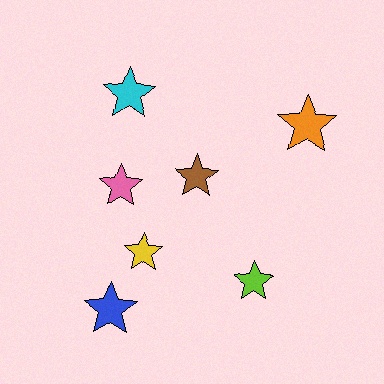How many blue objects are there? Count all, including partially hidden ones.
There is 1 blue object.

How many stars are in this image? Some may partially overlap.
There are 7 stars.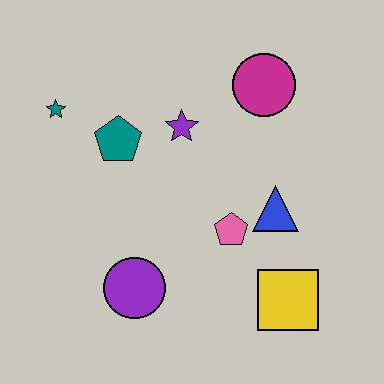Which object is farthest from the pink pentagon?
The teal star is farthest from the pink pentagon.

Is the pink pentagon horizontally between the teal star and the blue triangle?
Yes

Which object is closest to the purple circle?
The pink pentagon is closest to the purple circle.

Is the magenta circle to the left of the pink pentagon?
No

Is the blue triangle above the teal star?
No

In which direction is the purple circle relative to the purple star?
The purple circle is below the purple star.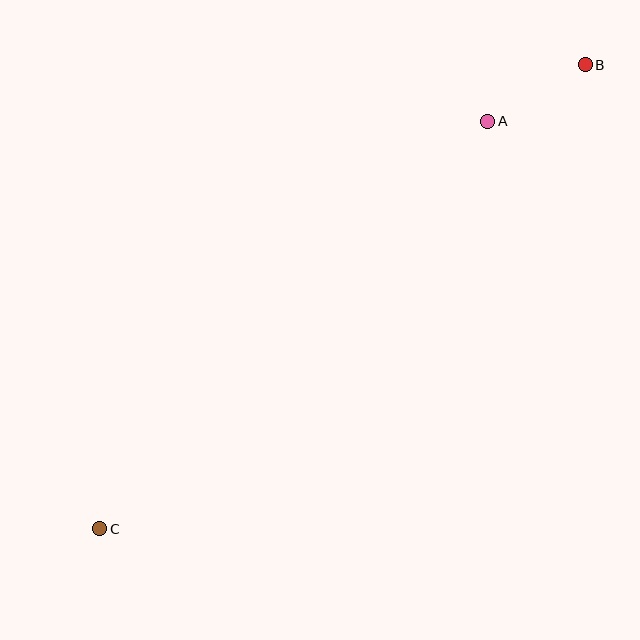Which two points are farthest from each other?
Points B and C are farthest from each other.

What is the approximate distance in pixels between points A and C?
The distance between A and C is approximately 563 pixels.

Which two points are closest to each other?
Points A and B are closest to each other.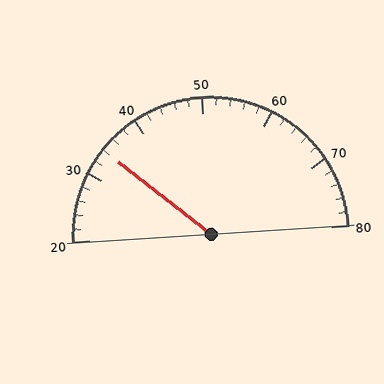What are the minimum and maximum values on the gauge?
The gauge ranges from 20 to 80.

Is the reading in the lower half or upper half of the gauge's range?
The reading is in the lower half of the range (20 to 80).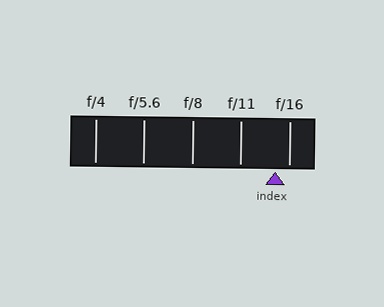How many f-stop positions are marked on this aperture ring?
There are 5 f-stop positions marked.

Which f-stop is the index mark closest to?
The index mark is closest to f/16.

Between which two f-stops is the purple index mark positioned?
The index mark is between f/11 and f/16.